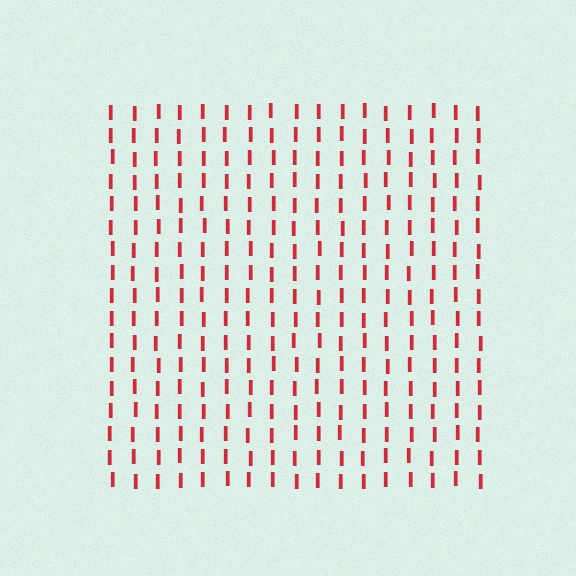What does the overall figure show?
The overall figure shows a square.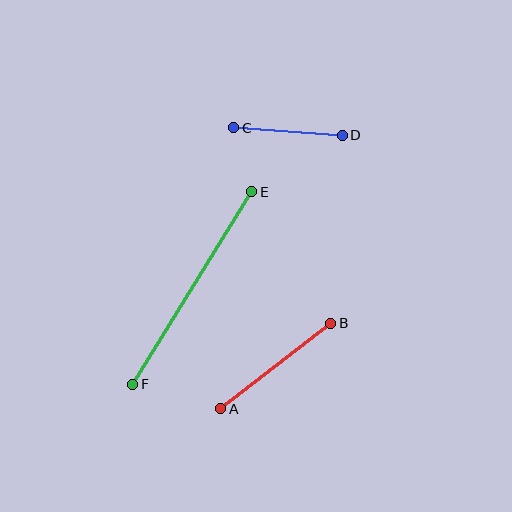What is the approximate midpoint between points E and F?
The midpoint is at approximately (192, 288) pixels.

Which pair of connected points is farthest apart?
Points E and F are farthest apart.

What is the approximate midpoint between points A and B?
The midpoint is at approximately (276, 366) pixels.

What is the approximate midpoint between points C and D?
The midpoint is at approximately (288, 132) pixels.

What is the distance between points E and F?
The distance is approximately 226 pixels.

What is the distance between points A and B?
The distance is approximately 139 pixels.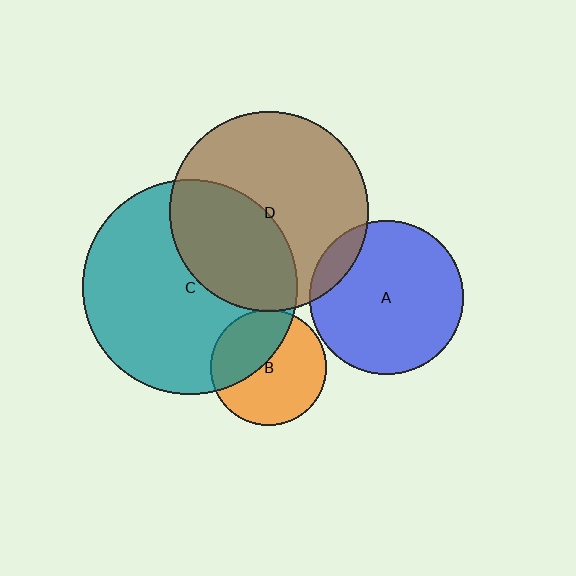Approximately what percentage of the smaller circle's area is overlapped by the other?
Approximately 5%.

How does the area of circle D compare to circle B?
Approximately 3.0 times.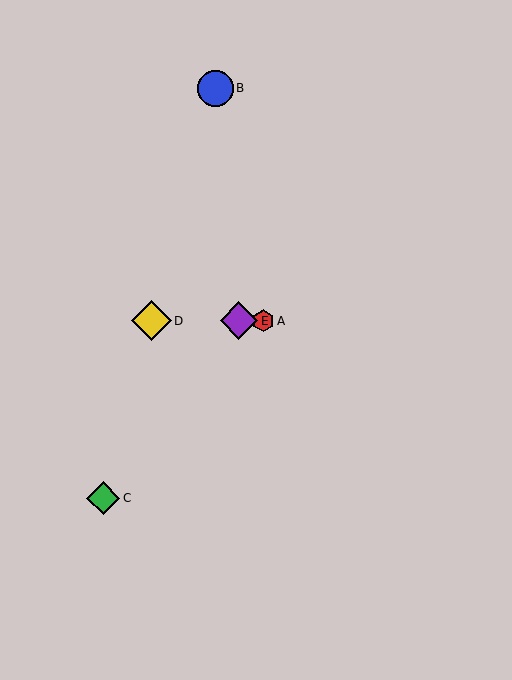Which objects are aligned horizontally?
Objects A, D, E are aligned horizontally.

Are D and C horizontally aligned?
No, D is at y≈321 and C is at y≈498.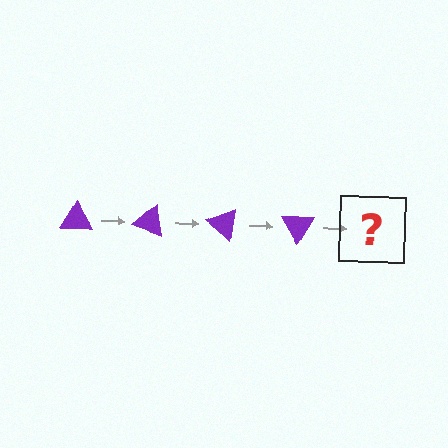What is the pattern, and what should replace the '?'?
The pattern is that the triangle rotates 20 degrees each step. The '?' should be a purple triangle rotated 80 degrees.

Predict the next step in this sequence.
The next step is a purple triangle rotated 80 degrees.